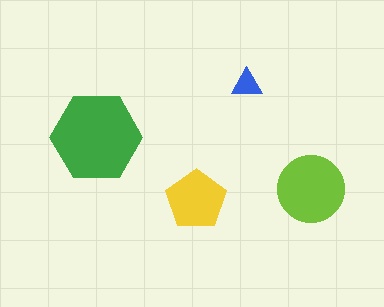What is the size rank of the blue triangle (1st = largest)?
4th.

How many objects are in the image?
There are 4 objects in the image.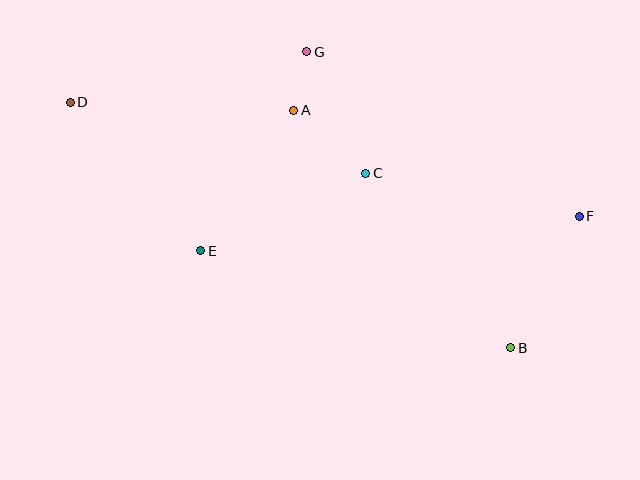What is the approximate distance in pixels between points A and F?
The distance between A and F is approximately 305 pixels.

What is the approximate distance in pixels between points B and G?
The distance between B and G is approximately 359 pixels.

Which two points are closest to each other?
Points A and G are closest to each other.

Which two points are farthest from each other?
Points D and F are farthest from each other.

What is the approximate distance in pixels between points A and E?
The distance between A and E is approximately 169 pixels.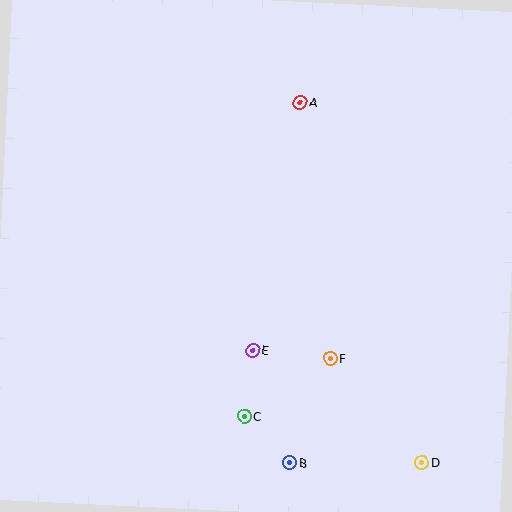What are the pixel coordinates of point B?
Point B is at (290, 463).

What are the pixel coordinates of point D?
Point D is at (422, 462).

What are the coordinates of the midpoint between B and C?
The midpoint between B and C is at (267, 440).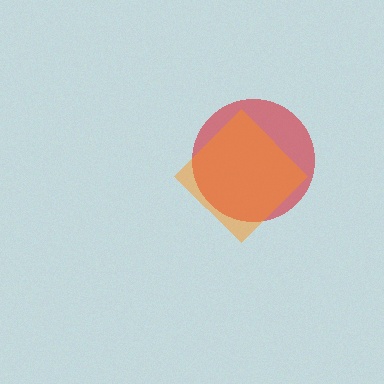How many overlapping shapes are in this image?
There are 2 overlapping shapes in the image.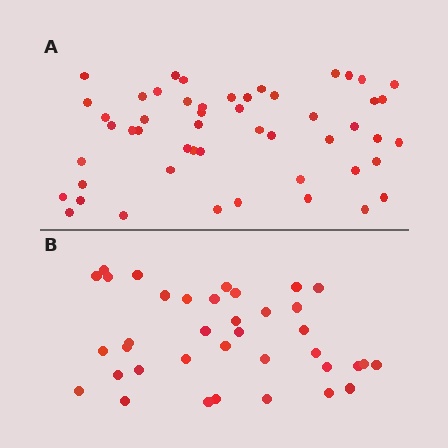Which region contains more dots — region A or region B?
Region A (the top region) has more dots.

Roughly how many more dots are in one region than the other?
Region A has approximately 15 more dots than region B.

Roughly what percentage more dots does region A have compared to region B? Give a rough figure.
About 40% more.